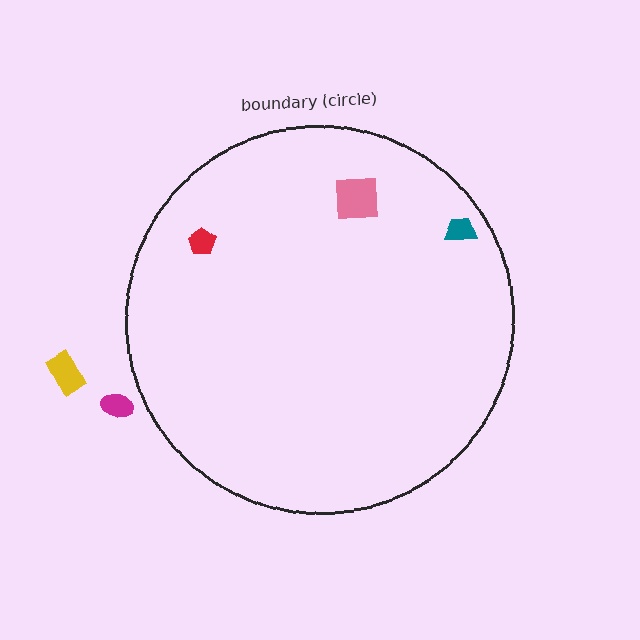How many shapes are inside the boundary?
3 inside, 2 outside.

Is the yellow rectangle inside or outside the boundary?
Outside.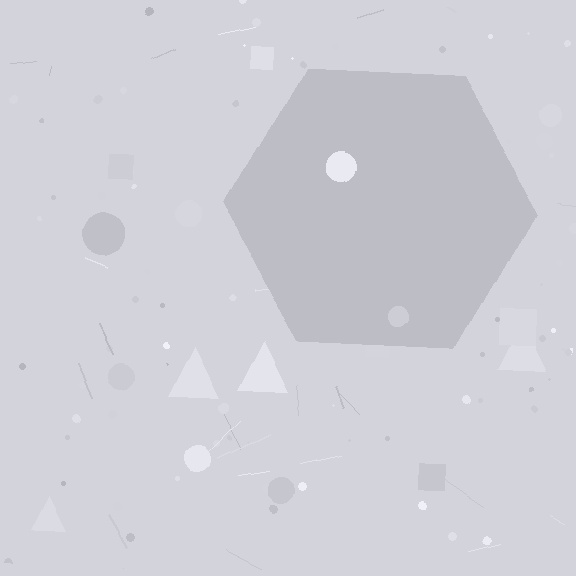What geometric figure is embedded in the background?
A hexagon is embedded in the background.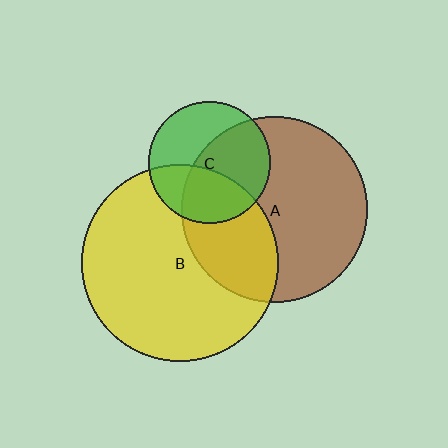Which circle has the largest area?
Circle B (yellow).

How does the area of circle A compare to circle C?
Approximately 2.3 times.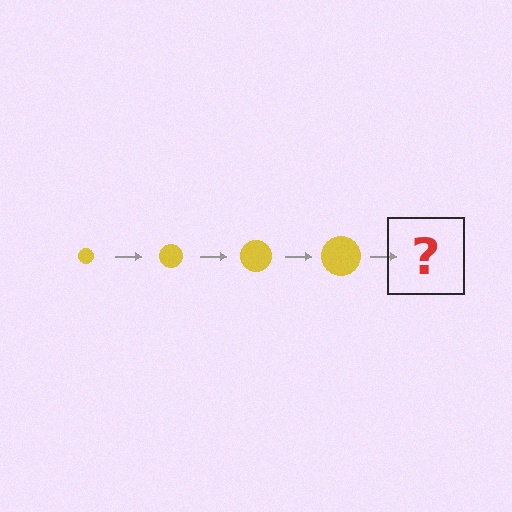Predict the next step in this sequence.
The next step is a yellow circle, larger than the previous one.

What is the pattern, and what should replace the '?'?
The pattern is that the circle gets progressively larger each step. The '?' should be a yellow circle, larger than the previous one.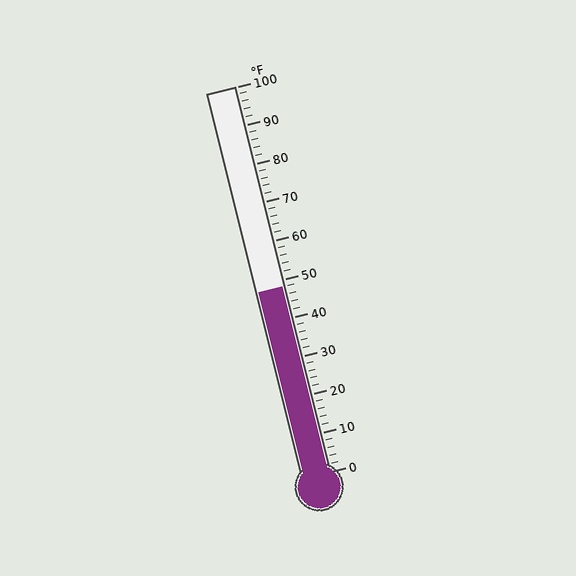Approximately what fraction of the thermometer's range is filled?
The thermometer is filled to approximately 50% of its range.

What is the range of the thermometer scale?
The thermometer scale ranges from 0°F to 100°F.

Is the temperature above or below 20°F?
The temperature is above 20°F.